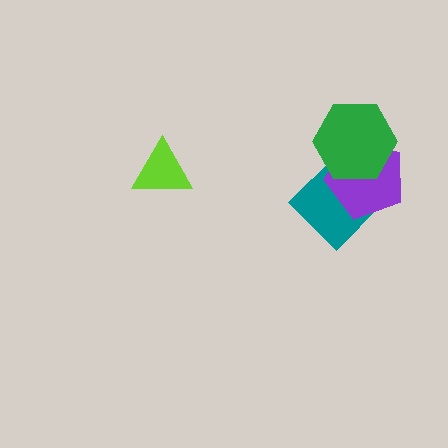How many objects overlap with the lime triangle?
0 objects overlap with the lime triangle.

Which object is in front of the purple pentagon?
The green hexagon is in front of the purple pentagon.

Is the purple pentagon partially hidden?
Yes, it is partially covered by another shape.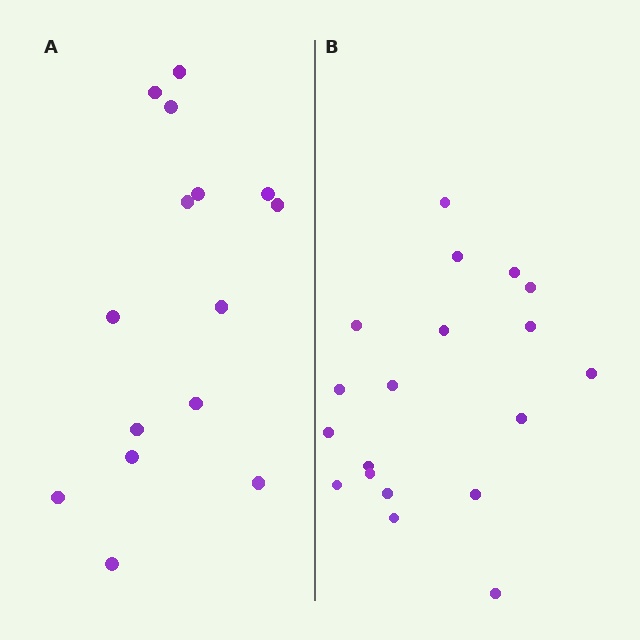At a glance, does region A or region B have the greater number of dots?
Region B (the right region) has more dots.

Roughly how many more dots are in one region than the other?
Region B has about 4 more dots than region A.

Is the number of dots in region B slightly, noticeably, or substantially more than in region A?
Region B has noticeably more, but not dramatically so. The ratio is roughly 1.3 to 1.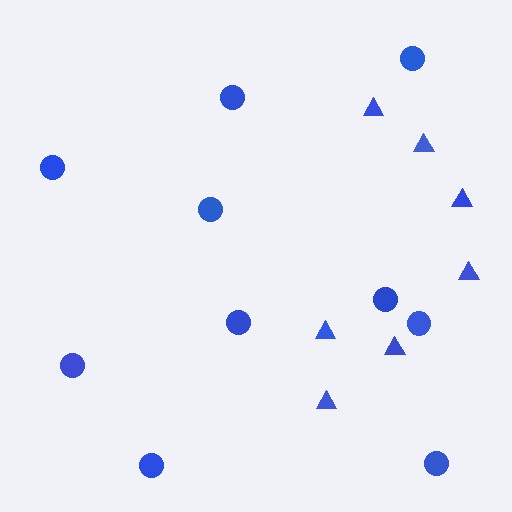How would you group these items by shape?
There are 2 groups: one group of circles (10) and one group of triangles (7).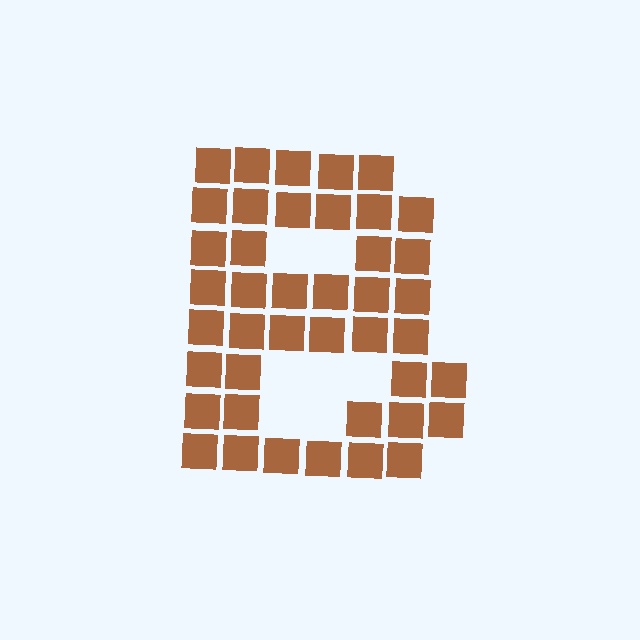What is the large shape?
The large shape is the letter B.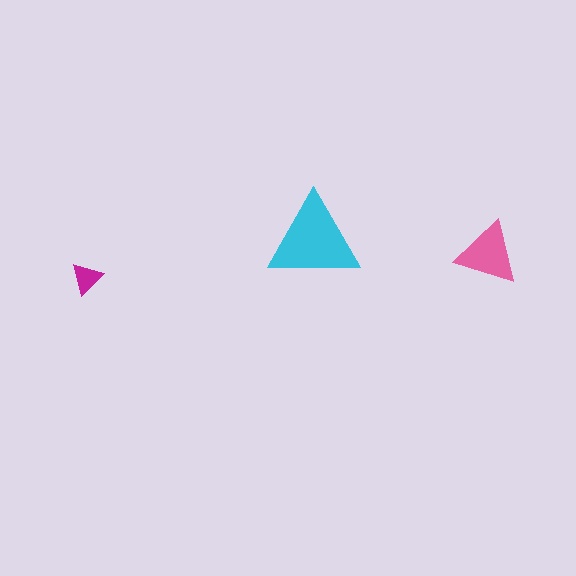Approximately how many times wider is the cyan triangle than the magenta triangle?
About 3 times wider.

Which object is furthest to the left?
The magenta triangle is leftmost.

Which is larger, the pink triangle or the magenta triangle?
The pink one.